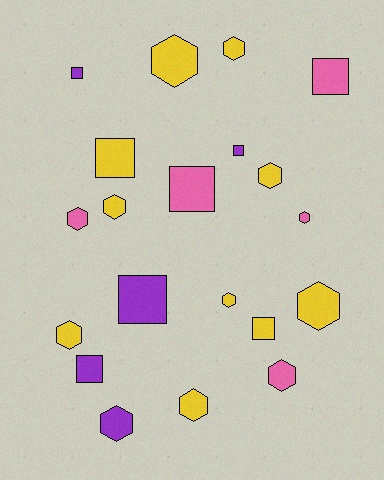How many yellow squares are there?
There are 2 yellow squares.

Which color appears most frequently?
Yellow, with 10 objects.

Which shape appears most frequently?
Hexagon, with 12 objects.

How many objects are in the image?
There are 20 objects.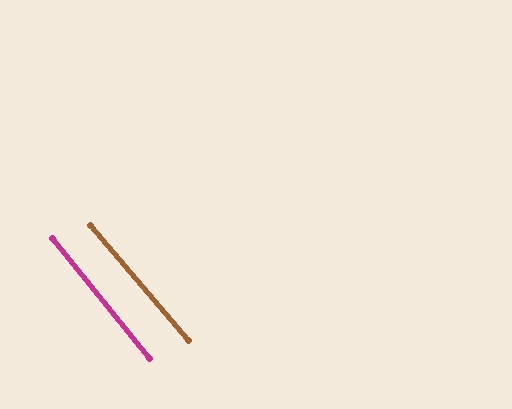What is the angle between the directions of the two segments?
Approximately 1 degree.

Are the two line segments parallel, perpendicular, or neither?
Parallel — their directions differ by only 1.4°.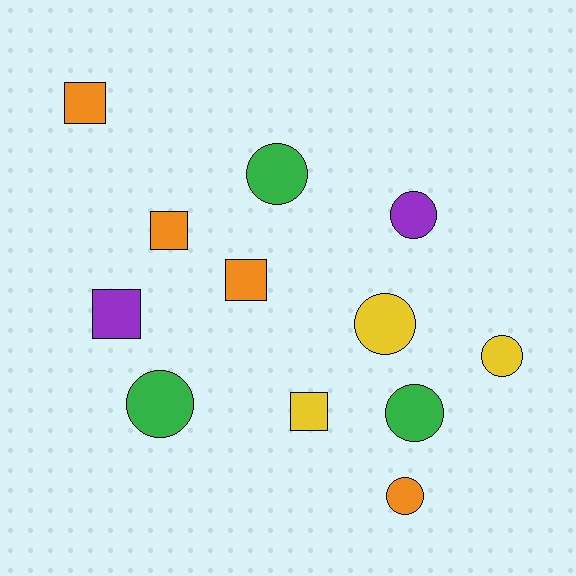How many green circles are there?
There are 3 green circles.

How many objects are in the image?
There are 12 objects.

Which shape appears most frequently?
Circle, with 7 objects.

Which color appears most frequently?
Orange, with 4 objects.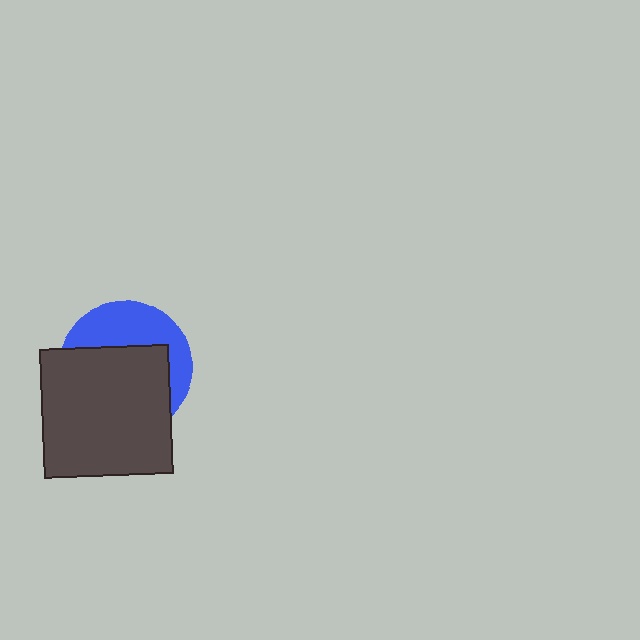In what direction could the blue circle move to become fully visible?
The blue circle could move up. That would shift it out from behind the dark gray square entirely.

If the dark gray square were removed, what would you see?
You would see the complete blue circle.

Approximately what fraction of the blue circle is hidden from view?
Roughly 62% of the blue circle is hidden behind the dark gray square.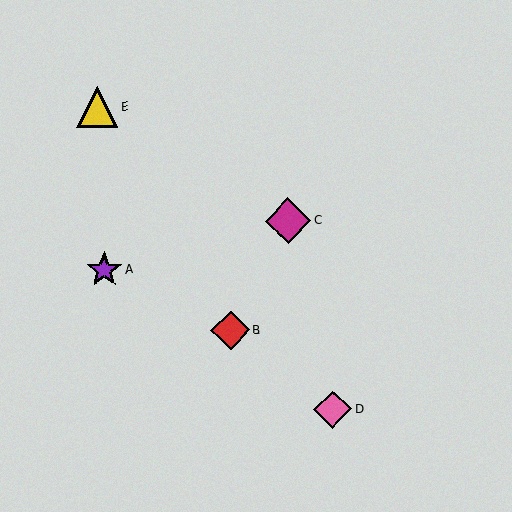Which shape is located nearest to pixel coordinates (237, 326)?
The red diamond (labeled B) at (230, 330) is nearest to that location.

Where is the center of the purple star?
The center of the purple star is at (104, 270).